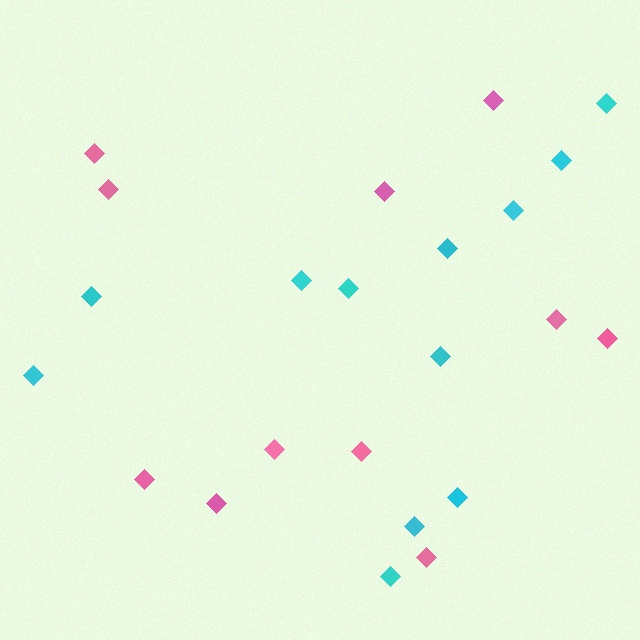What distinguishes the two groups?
There are 2 groups: one group of pink diamonds (11) and one group of cyan diamonds (12).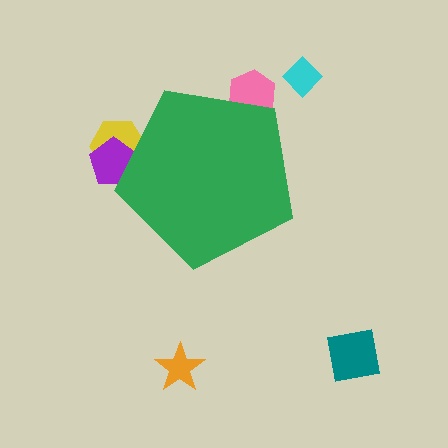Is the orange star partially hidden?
No, the orange star is fully visible.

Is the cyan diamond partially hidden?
No, the cyan diamond is fully visible.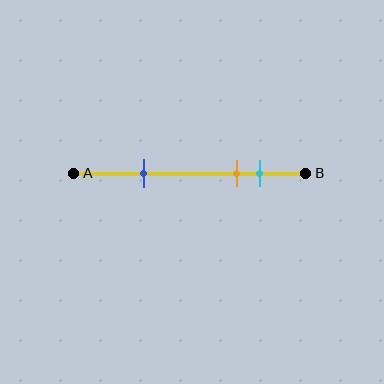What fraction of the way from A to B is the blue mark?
The blue mark is approximately 30% (0.3) of the way from A to B.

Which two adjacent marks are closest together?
The orange and cyan marks are the closest adjacent pair.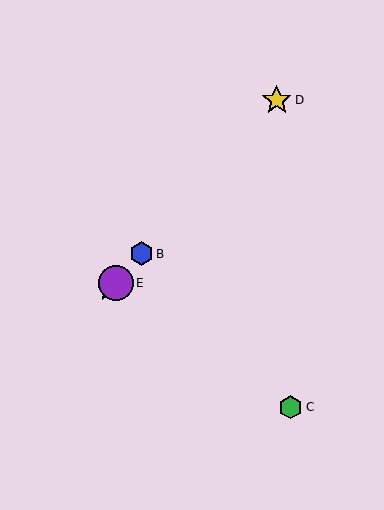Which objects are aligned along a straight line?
Objects A, B, D, E are aligned along a straight line.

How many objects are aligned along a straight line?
4 objects (A, B, D, E) are aligned along a straight line.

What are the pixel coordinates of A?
Object A is at (108, 291).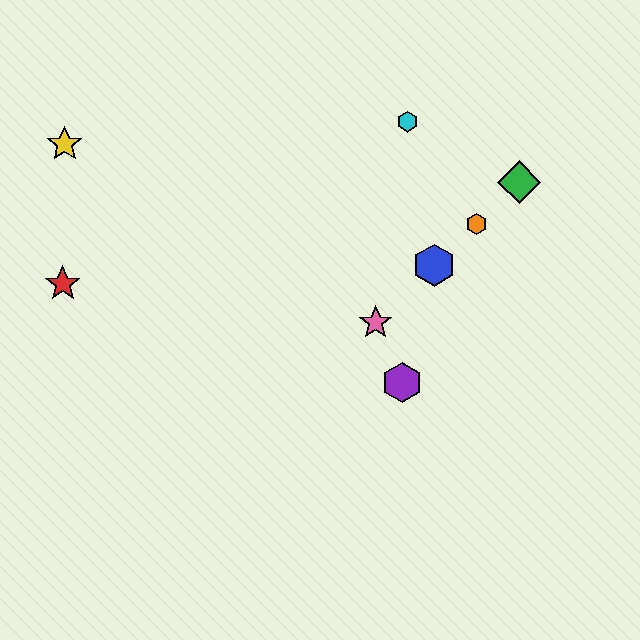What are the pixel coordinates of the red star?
The red star is at (63, 284).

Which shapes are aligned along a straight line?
The blue hexagon, the green diamond, the orange hexagon, the pink star are aligned along a straight line.